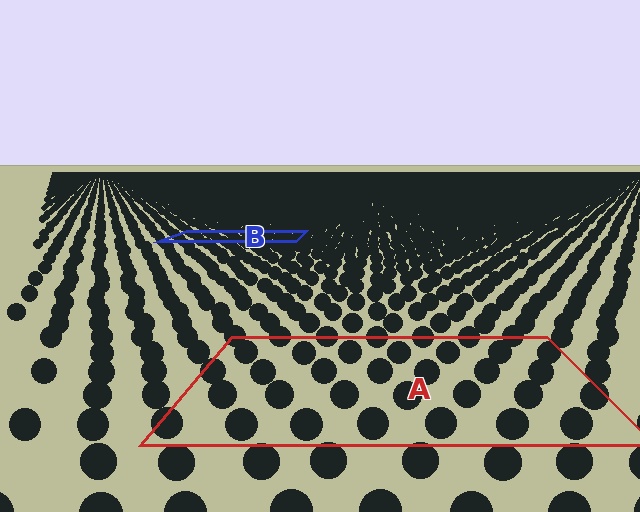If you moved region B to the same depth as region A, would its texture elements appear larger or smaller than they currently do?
They would appear larger. At a closer depth, the same texture elements are projected at a bigger on-screen size.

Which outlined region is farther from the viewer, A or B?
Region B is farther from the viewer — the texture elements inside it appear smaller and more densely packed.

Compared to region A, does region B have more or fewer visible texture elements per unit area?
Region B has more texture elements per unit area — they are packed more densely because it is farther away.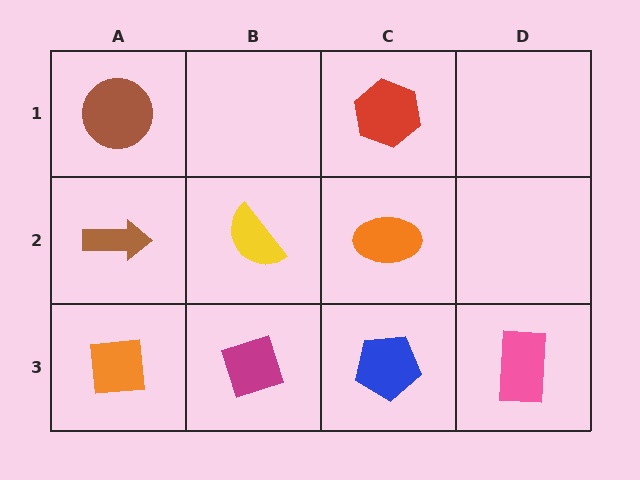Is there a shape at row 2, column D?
No, that cell is empty.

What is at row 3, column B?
A magenta diamond.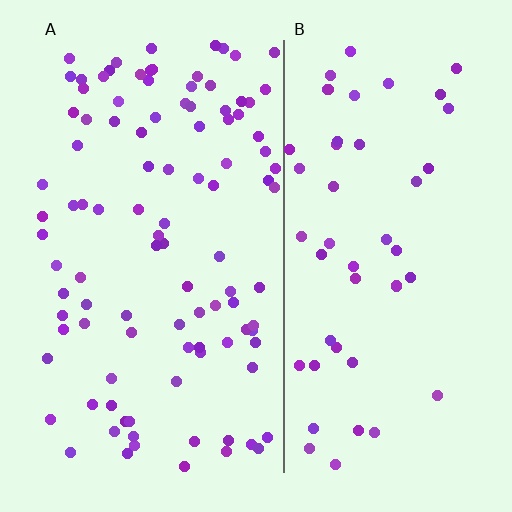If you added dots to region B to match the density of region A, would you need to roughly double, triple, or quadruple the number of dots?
Approximately double.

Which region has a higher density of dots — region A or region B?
A (the left).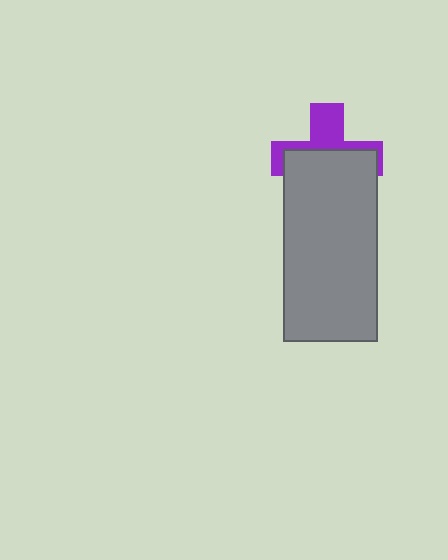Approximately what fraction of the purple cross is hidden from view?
Roughly 58% of the purple cross is hidden behind the gray rectangle.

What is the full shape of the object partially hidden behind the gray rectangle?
The partially hidden object is a purple cross.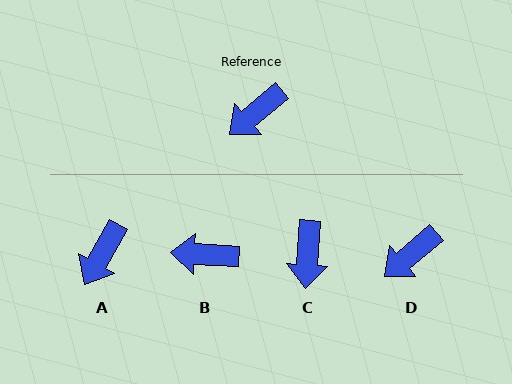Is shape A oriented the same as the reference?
No, it is off by about 20 degrees.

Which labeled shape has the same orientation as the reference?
D.